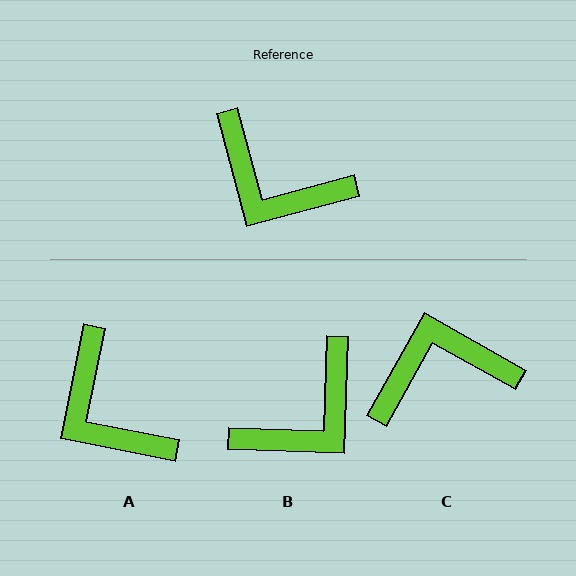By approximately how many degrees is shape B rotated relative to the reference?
Approximately 73 degrees counter-clockwise.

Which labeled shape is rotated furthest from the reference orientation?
C, about 134 degrees away.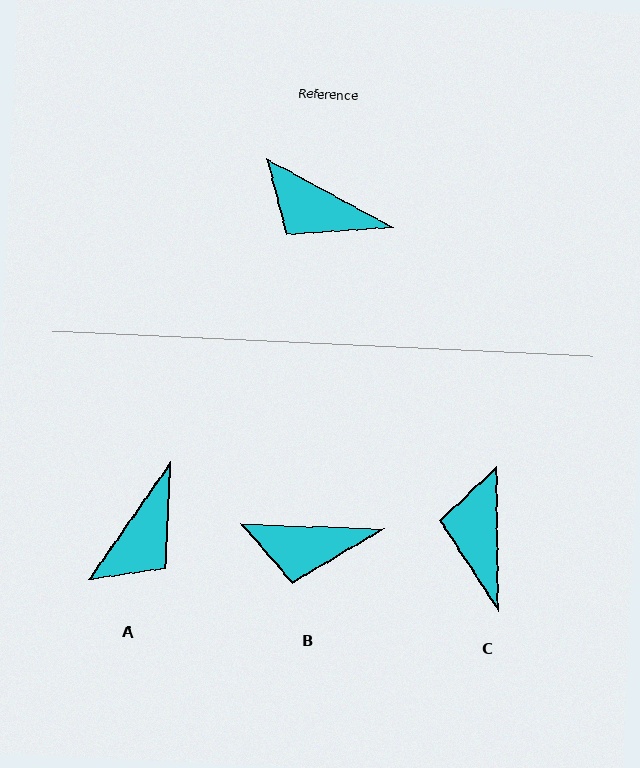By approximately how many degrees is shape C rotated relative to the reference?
Approximately 61 degrees clockwise.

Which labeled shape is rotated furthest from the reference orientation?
A, about 84 degrees away.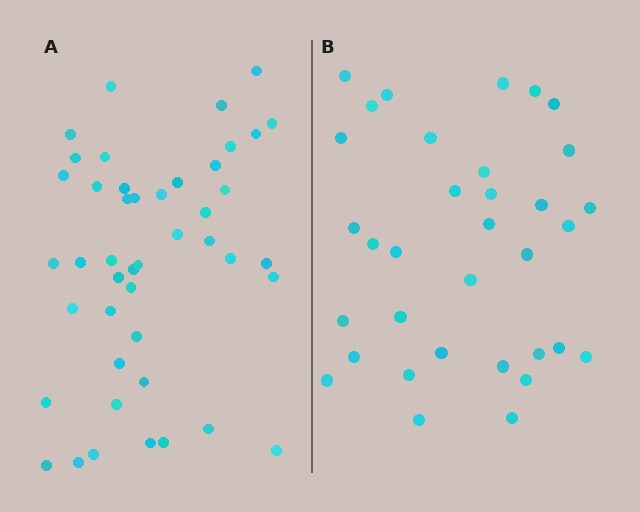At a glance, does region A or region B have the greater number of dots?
Region A (the left region) has more dots.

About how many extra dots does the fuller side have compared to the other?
Region A has roughly 12 or so more dots than region B.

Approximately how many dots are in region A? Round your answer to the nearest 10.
About 40 dots. (The exact count is 45, which rounds to 40.)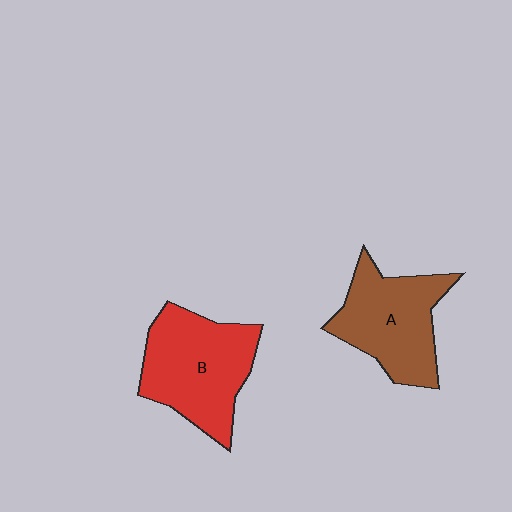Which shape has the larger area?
Shape B (red).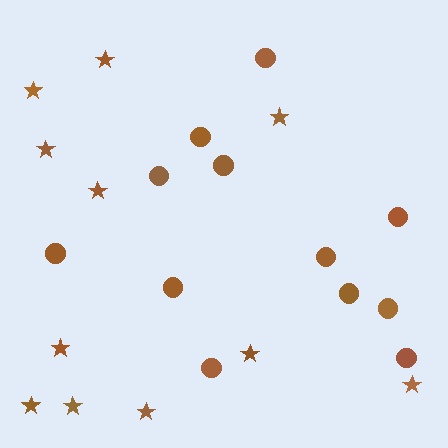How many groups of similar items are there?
There are 2 groups: one group of circles (12) and one group of stars (11).